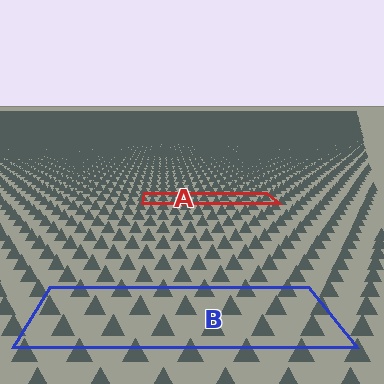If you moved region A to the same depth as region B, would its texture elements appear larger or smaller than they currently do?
They would appear larger. At a closer depth, the same texture elements are projected at a bigger on-screen size.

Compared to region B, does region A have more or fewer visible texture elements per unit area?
Region A has more texture elements per unit area — they are packed more densely because it is farther away.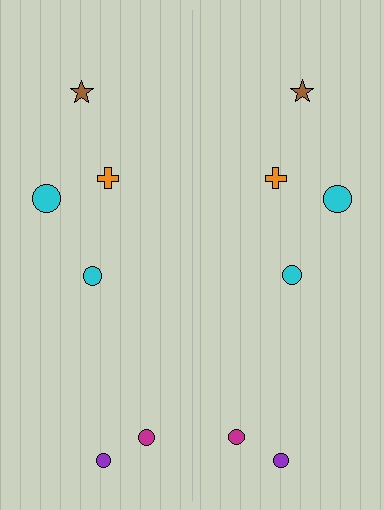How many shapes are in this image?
There are 12 shapes in this image.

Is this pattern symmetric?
Yes, this pattern has bilateral (reflection) symmetry.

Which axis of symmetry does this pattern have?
The pattern has a vertical axis of symmetry running through the center of the image.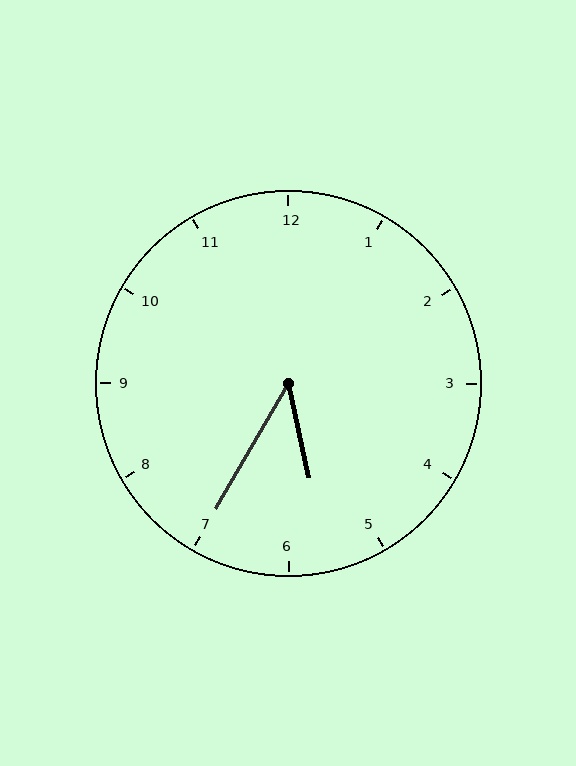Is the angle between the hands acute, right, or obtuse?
It is acute.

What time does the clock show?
5:35.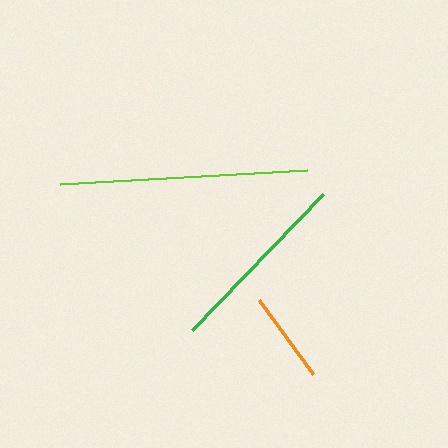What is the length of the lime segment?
The lime segment is approximately 248 pixels long.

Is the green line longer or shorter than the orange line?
The green line is longer than the orange line.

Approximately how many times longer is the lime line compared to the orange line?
The lime line is approximately 2.7 times the length of the orange line.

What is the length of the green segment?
The green segment is approximately 189 pixels long.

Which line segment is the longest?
The lime line is the longest at approximately 248 pixels.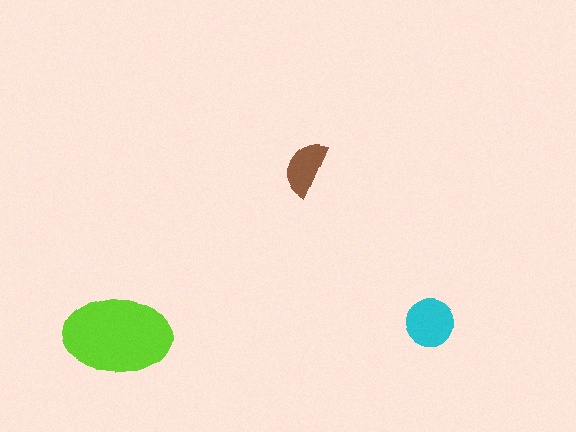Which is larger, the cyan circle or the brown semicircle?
The cyan circle.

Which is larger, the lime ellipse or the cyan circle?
The lime ellipse.